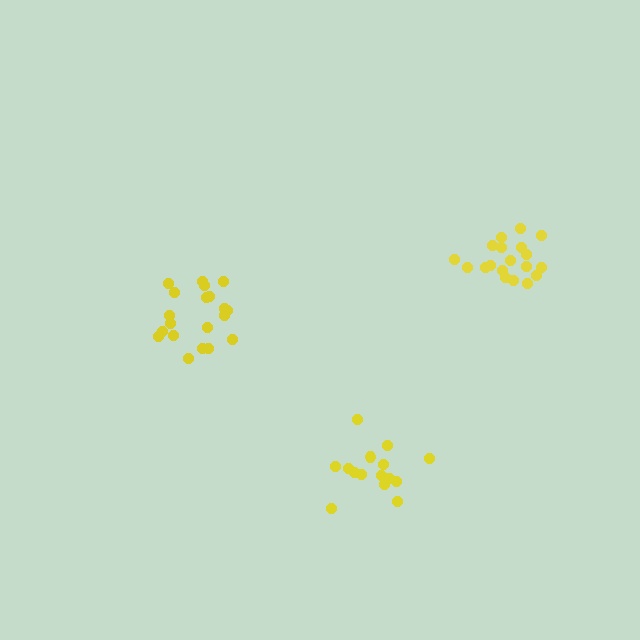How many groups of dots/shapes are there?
There are 3 groups.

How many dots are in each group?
Group 1: 19 dots, Group 2: 15 dots, Group 3: 20 dots (54 total).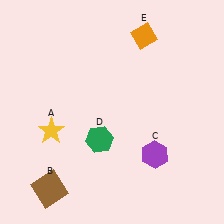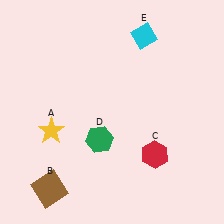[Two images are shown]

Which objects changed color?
C changed from purple to red. E changed from orange to cyan.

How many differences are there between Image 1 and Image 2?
There are 2 differences between the two images.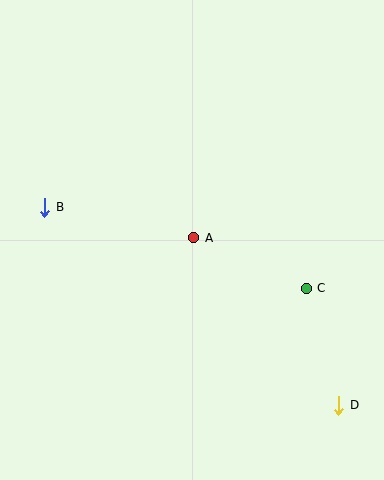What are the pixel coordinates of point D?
Point D is at (339, 405).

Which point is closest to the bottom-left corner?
Point B is closest to the bottom-left corner.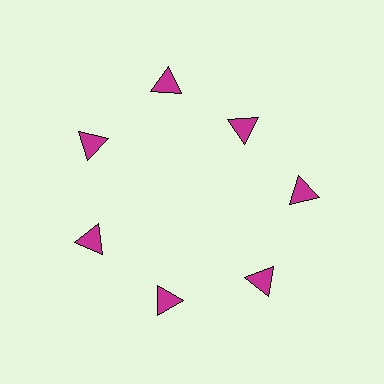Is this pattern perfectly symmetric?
No. The 7 magenta triangles are arranged in a ring, but one element near the 1 o'clock position is pulled inward toward the center, breaking the 7-fold rotational symmetry.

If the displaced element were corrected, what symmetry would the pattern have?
It would have 7-fold rotational symmetry — the pattern would map onto itself every 51 degrees.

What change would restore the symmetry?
The symmetry would be restored by moving it outward, back onto the ring so that all 7 triangles sit at equal angles and equal distance from the center.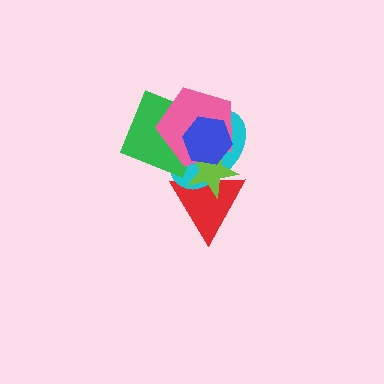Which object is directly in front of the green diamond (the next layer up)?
The lime star is directly in front of the green diamond.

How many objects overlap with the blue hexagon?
5 objects overlap with the blue hexagon.